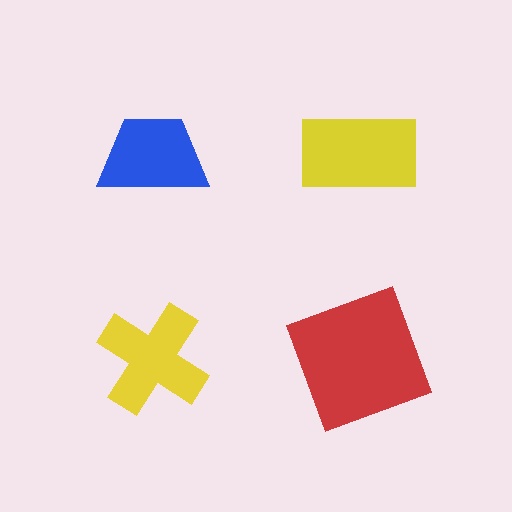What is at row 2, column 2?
A red square.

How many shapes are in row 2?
2 shapes.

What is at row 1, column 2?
A yellow rectangle.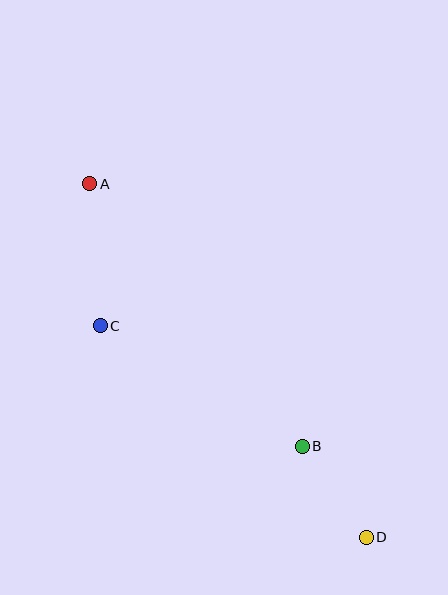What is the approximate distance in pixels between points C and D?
The distance between C and D is approximately 340 pixels.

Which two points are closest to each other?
Points B and D are closest to each other.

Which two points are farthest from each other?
Points A and D are farthest from each other.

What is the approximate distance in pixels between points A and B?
The distance between A and B is approximately 338 pixels.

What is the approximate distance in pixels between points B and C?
The distance between B and C is approximately 235 pixels.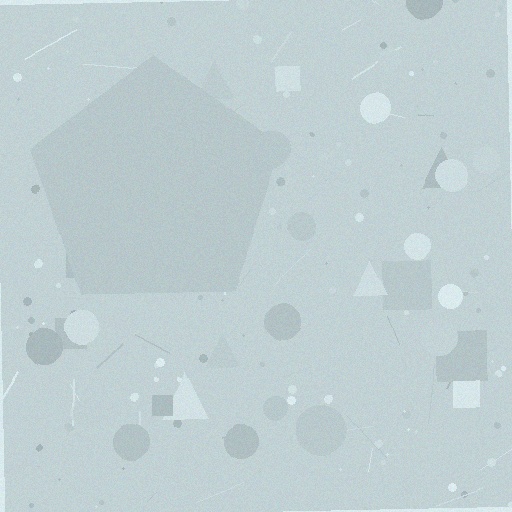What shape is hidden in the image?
A pentagon is hidden in the image.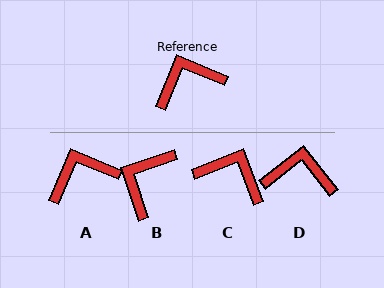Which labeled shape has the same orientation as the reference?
A.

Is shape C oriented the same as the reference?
No, it is off by about 47 degrees.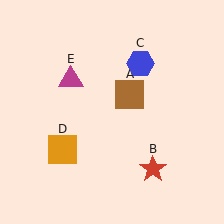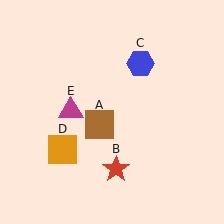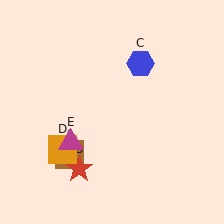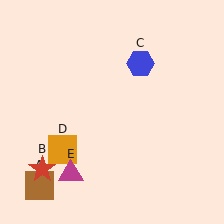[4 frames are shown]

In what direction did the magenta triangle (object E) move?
The magenta triangle (object E) moved down.